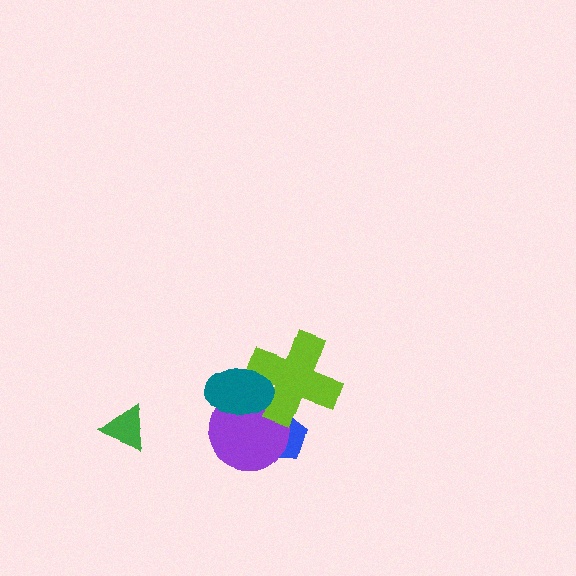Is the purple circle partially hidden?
Yes, it is partially covered by another shape.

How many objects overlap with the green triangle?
0 objects overlap with the green triangle.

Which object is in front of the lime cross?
The teal ellipse is in front of the lime cross.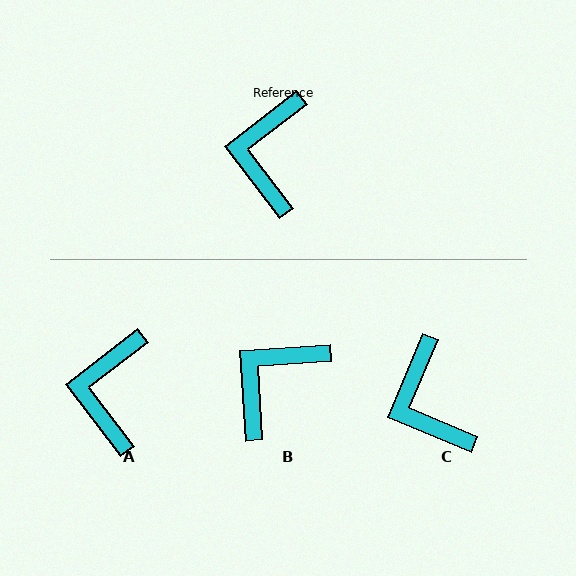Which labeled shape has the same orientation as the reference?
A.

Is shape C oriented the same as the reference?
No, it is off by about 30 degrees.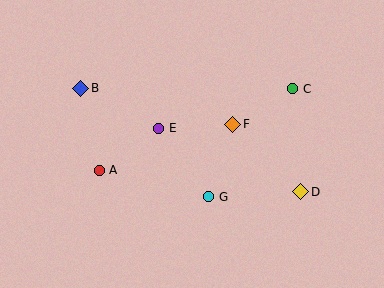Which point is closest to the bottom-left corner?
Point A is closest to the bottom-left corner.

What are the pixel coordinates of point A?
Point A is at (99, 170).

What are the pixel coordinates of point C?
Point C is at (293, 89).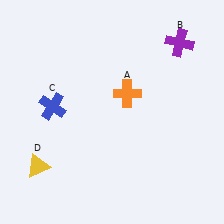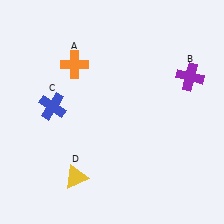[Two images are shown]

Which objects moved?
The objects that moved are: the orange cross (A), the purple cross (B), the yellow triangle (D).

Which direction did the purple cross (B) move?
The purple cross (B) moved down.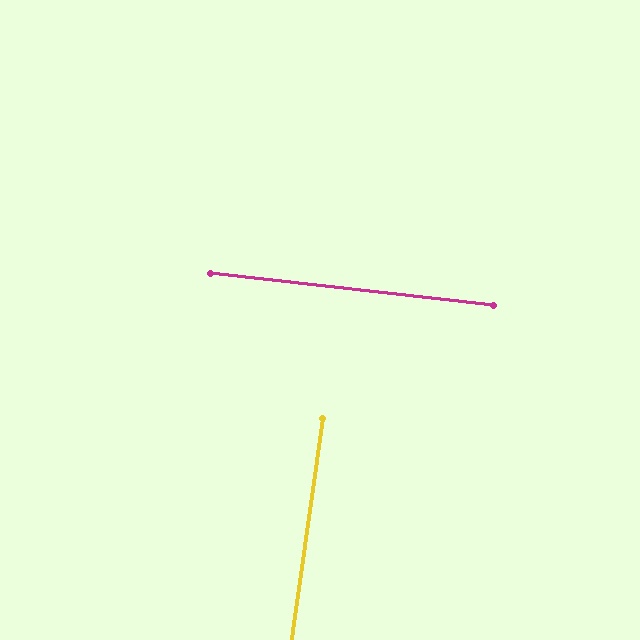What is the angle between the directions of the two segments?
Approximately 88 degrees.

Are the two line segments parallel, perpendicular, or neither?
Perpendicular — they meet at approximately 88°.